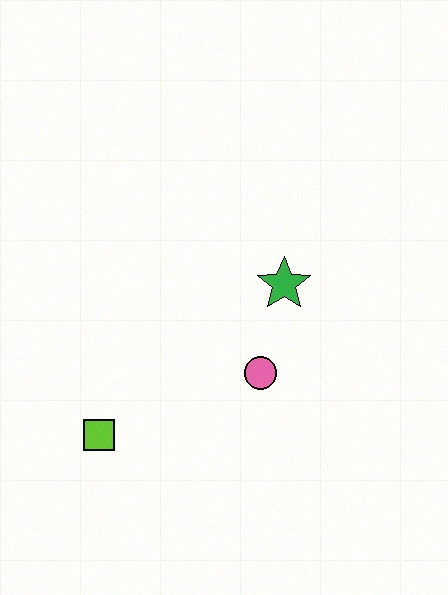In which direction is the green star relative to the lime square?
The green star is to the right of the lime square.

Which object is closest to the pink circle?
The green star is closest to the pink circle.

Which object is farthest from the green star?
The lime square is farthest from the green star.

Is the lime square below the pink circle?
Yes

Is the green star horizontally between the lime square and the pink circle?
No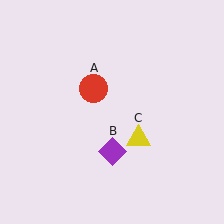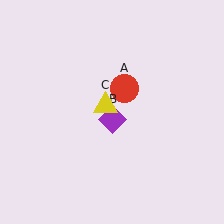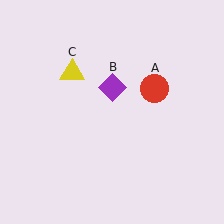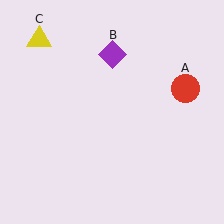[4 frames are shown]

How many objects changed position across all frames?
3 objects changed position: red circle (object A), purple diamond (object B), yellow triangle (object C).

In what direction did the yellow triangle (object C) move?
The yellow triangle (object C) moved up and to the left.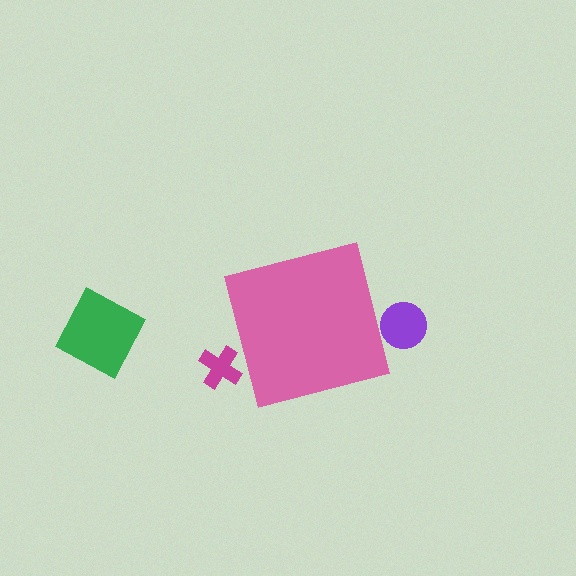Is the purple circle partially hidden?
Yes, the purple circle is partially hidden behind the pink square.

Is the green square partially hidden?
No, the green square is fully visible.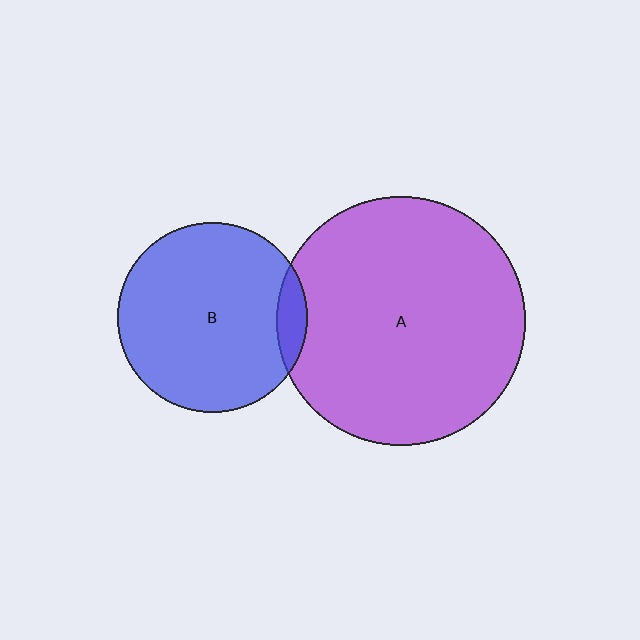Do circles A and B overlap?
Yes.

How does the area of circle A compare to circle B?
Approximately 1.7 times.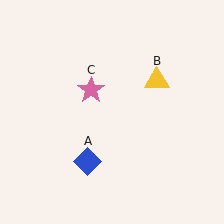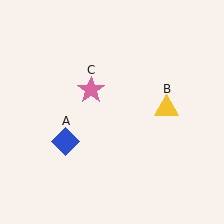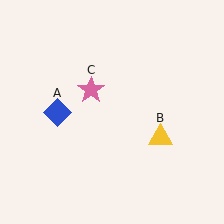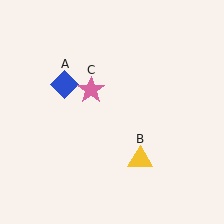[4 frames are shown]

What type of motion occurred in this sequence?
The blue diamond (object A), yellow triangle (object B) rotated clockwise around the center of the scene.